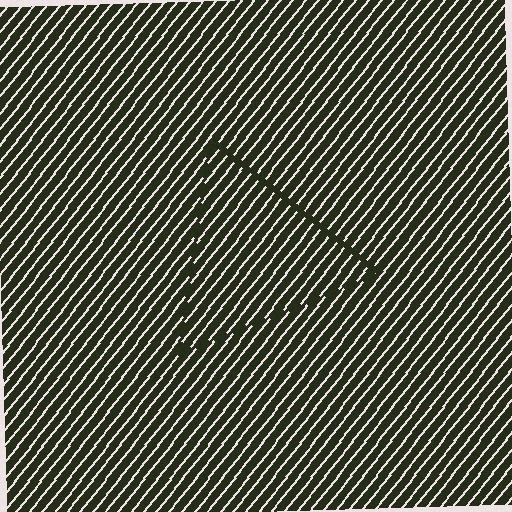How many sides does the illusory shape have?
3 sides — the line-ends trace a triangle.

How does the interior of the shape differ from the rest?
The interior of the shape contains the same grating, shifted by half a period — the contour is defined by the phase discontinuity where line-ends from the inner and outer gratings abut.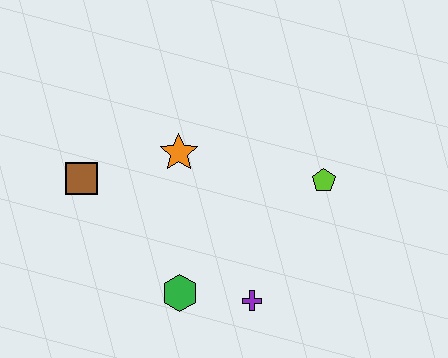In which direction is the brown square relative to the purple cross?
The brown square is to the left of the purple cross.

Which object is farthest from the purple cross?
The brown square is farthest from the purple cross.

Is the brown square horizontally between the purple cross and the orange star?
No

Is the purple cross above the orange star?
No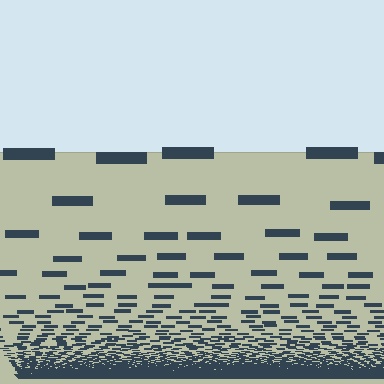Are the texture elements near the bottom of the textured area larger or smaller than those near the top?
Smaller. The gradient is inverted — elements near the bottom are smaller and denser.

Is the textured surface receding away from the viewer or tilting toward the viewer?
The surface appears to tilt toward the viewer. Texture elements get larger and sparser toward the top.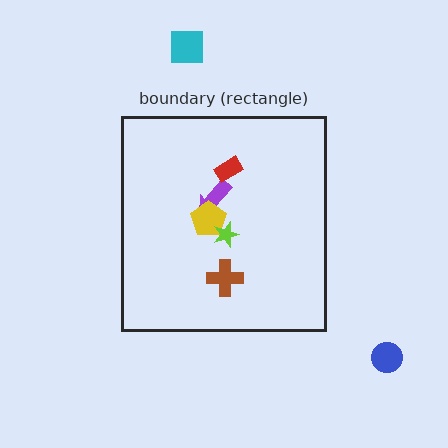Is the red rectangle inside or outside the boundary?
Inside.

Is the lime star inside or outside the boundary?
Inside.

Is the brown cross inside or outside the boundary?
Inside.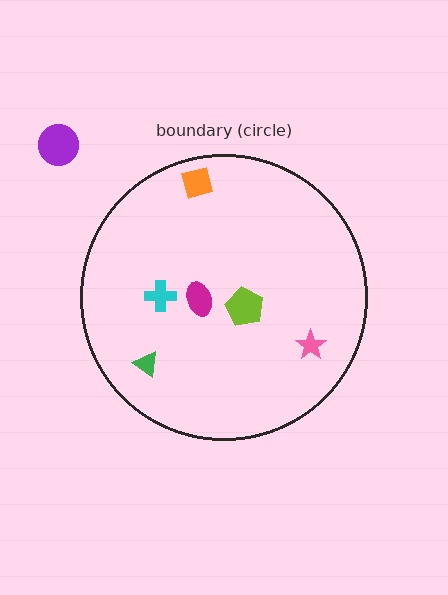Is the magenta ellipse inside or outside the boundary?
Inside.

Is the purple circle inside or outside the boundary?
Outside.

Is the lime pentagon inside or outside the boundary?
Inside.